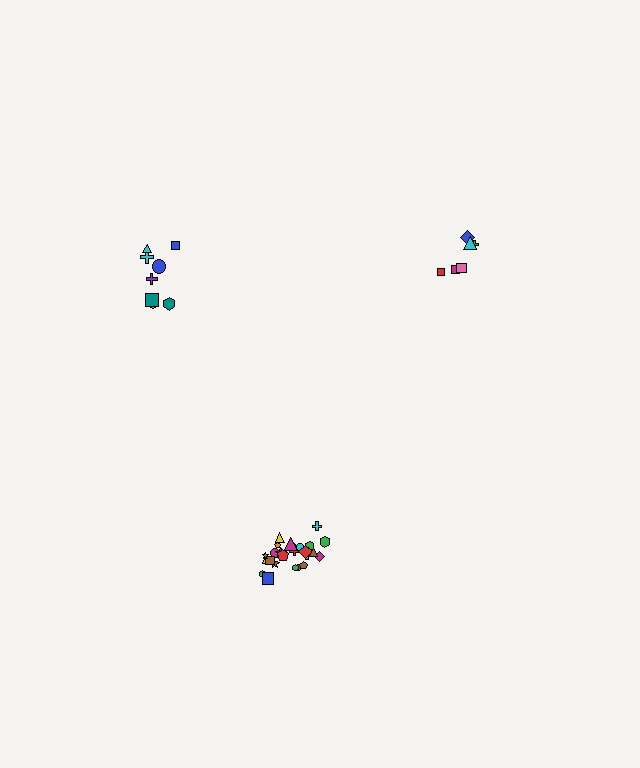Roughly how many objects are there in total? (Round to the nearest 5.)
Roughly 40 objects in total.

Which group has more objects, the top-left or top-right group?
The top-left group.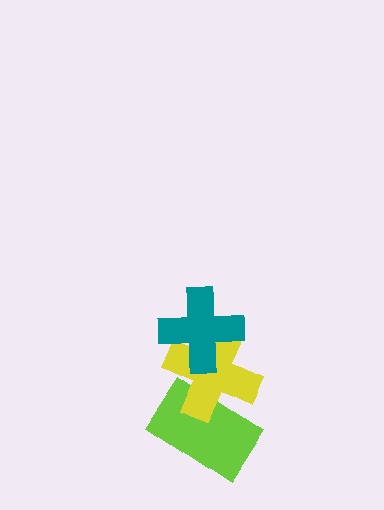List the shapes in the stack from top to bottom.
From top to bottom: the teal cross, the yellow cross, the lime rectangle.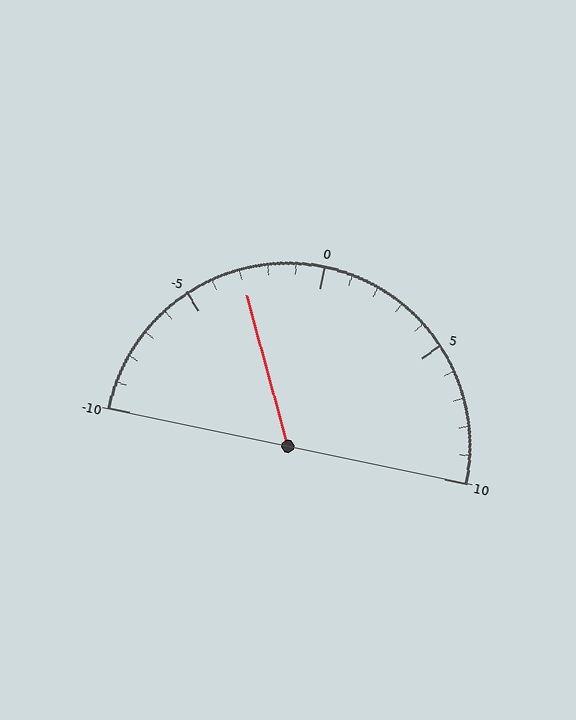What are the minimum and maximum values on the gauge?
The gauge ranges from -10 to 10.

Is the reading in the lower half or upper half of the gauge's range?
The reading is in the lower half of the range (-10 to 10).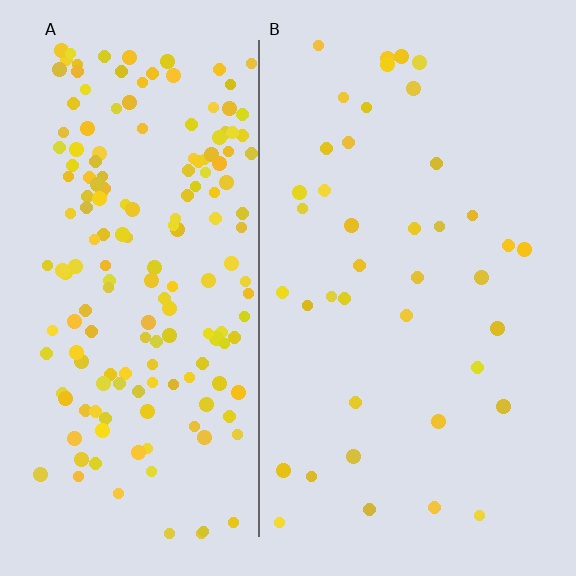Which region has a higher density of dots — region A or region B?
A (the left).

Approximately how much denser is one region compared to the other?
Approximately 4.6× — region A over region B.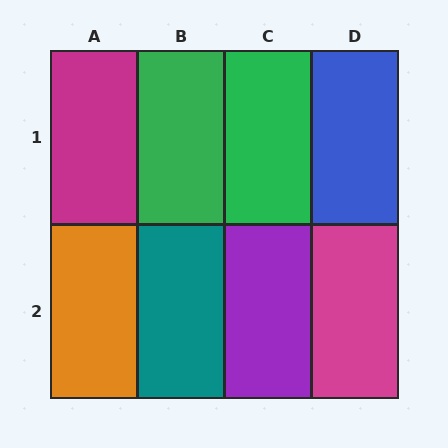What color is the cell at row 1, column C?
Green.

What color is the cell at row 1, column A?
Magenta.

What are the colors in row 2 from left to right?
Orange, teal, purple, magenta.